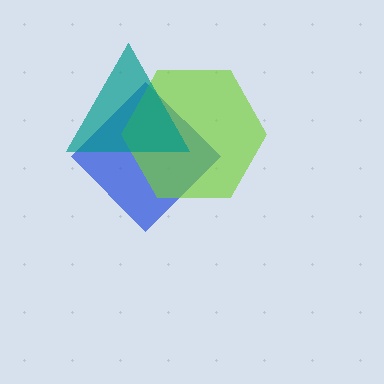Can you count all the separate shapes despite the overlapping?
Yes, there are 3 separate shapes.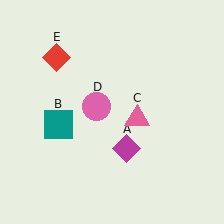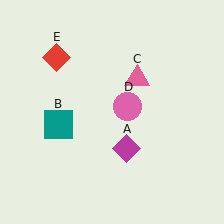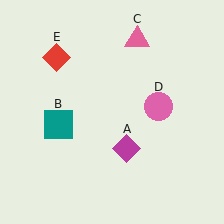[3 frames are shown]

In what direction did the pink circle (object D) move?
The pink circle (object D) moved right.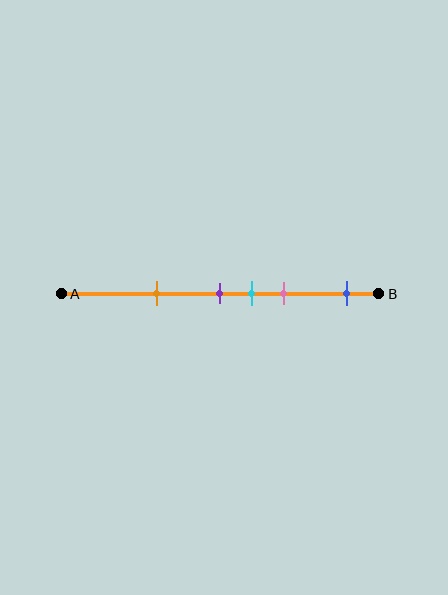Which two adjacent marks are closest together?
The purple and cyan marks are the closest adjacent pair.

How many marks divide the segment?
There are 5 marks dividing the segment.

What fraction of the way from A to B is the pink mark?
The pink mark is approximately 70% (0.7) of the way from A to B.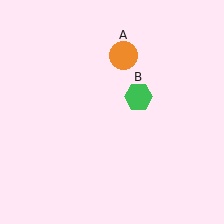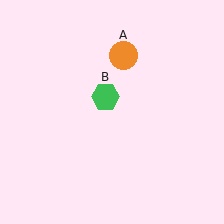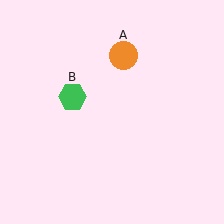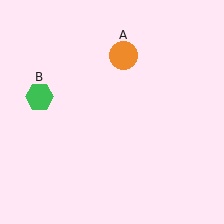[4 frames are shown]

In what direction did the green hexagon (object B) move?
The green hexagon (object B) moved left.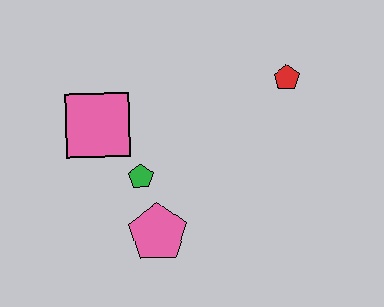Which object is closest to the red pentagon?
The green pentagon is closest to the red pentagon.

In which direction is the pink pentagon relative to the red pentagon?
The pink pentagon is below the red pentagon.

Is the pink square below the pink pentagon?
No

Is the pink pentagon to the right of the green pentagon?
Yes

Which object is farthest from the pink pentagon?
The red pentagon is farthest from the pink pentagon.